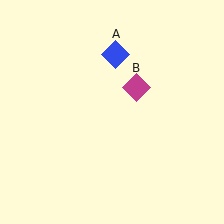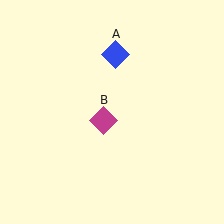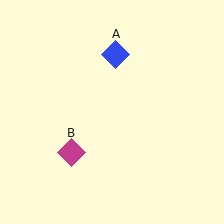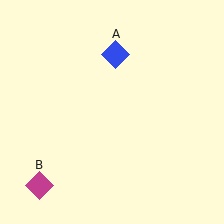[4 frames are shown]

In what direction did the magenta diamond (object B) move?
The magenta diamond (object B) moved down and to the left.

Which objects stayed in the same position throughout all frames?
Blue diamond (object A) remained stationary.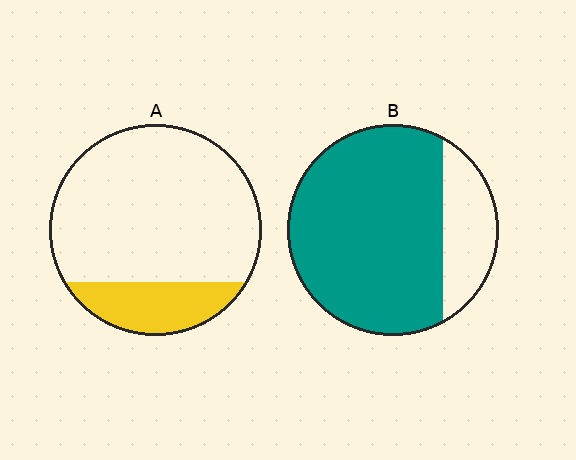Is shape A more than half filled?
No.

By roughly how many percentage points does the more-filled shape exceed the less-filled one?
By roughly 60 percentage points (B over A).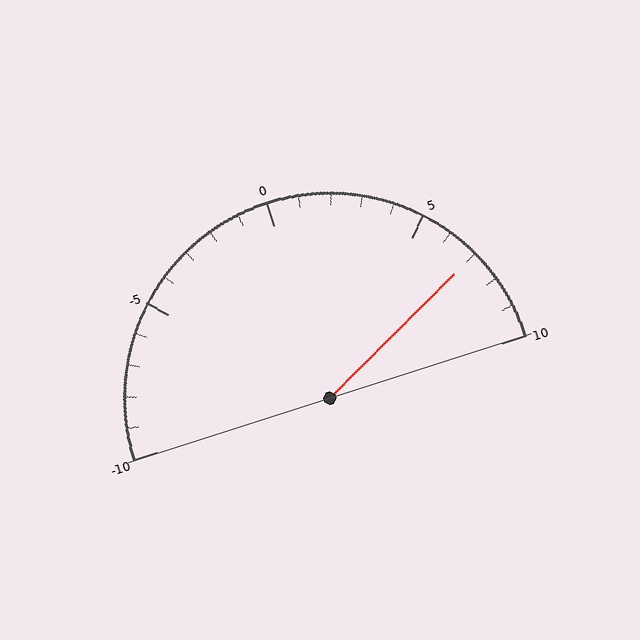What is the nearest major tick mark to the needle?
The nearest major tick mark is 5.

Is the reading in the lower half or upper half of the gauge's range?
The reading is in the upper half of the range (-10 to 10).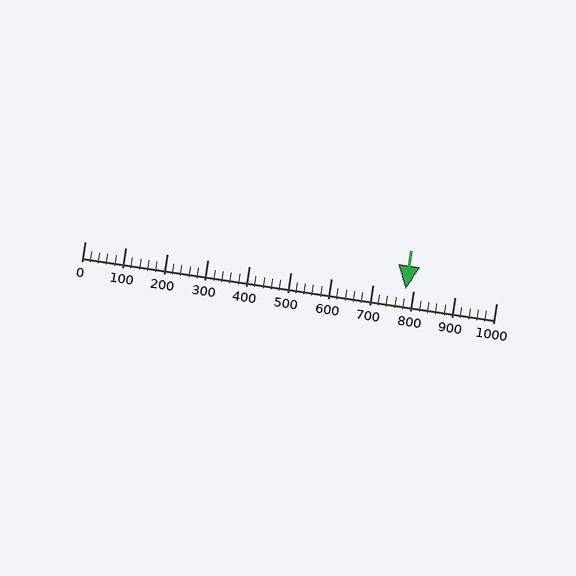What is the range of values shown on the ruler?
The ruler shows values from 0 to 1000.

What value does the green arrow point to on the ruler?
The green arrow points to approximately 779.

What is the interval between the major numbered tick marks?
The major tick marks are spaced 100 units apart.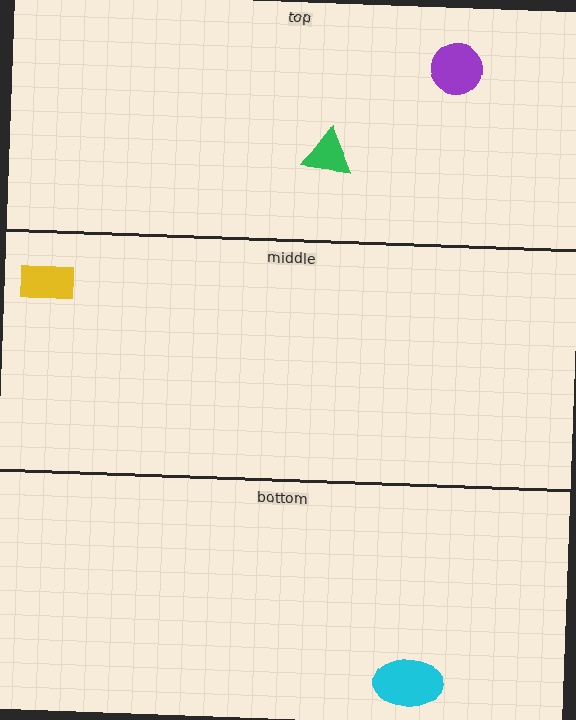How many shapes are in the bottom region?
1.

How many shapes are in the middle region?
1.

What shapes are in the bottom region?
The cyan ellipse.